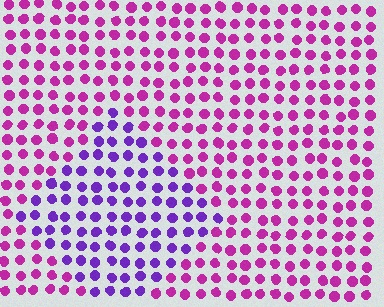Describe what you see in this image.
The image is filled with small magenta elements in a uniform arrangement. A diamond-shaped region is visible where the elements are tinted to a slightly different hue, forming a subtle color boundary.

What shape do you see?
I see a diamond.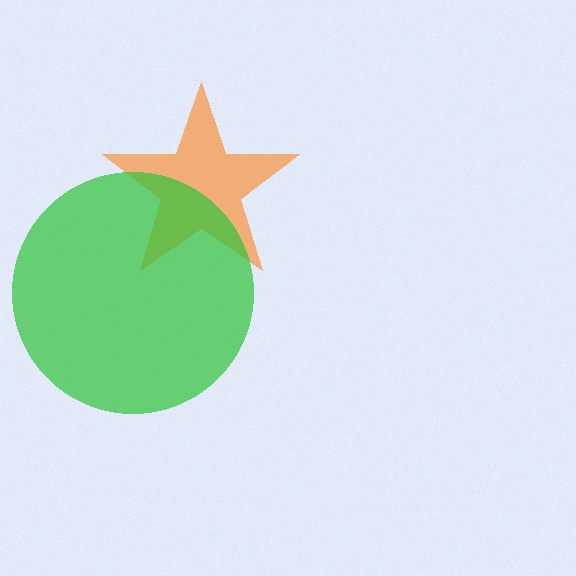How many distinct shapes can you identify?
There are 2 distinct shapes: an orange star, a green circle.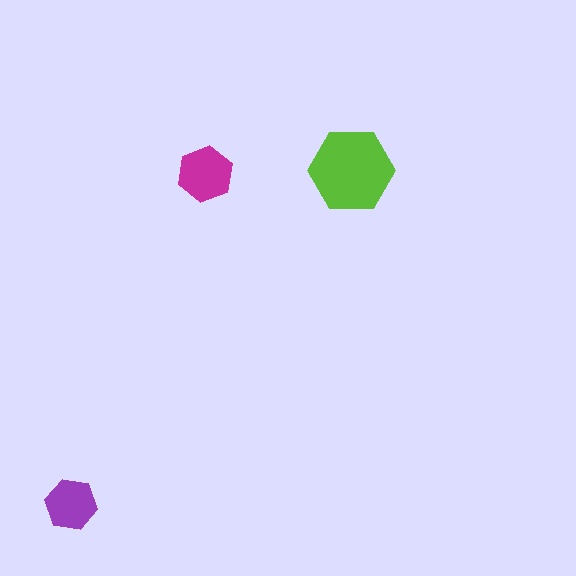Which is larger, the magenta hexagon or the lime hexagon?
The lime one.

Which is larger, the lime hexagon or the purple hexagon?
The lime one.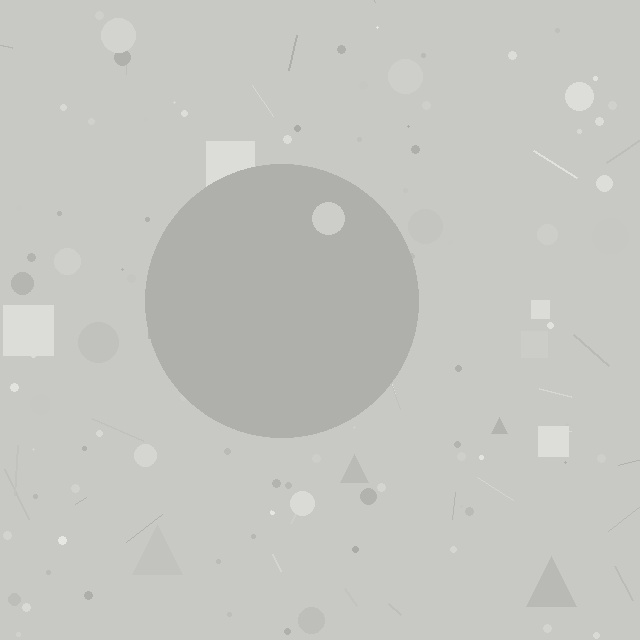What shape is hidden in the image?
A circle is hidden in the image.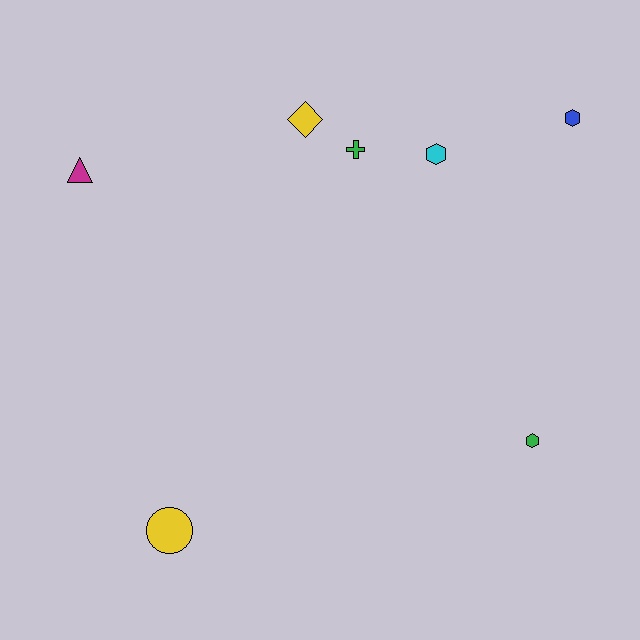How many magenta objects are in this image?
There is 1 magenta object.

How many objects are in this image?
There are 7 objects.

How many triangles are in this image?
There is 1 triangle.